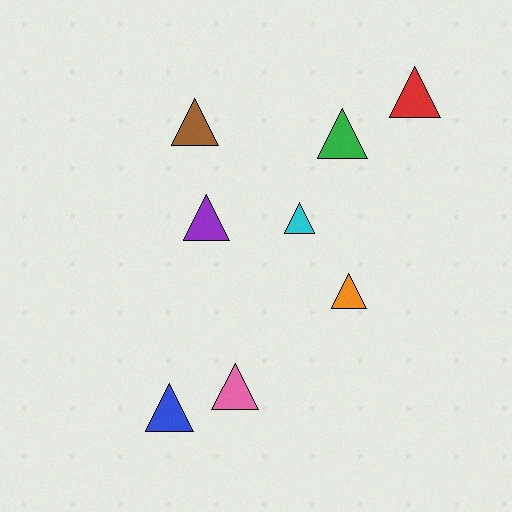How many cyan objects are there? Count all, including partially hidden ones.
There is 1 cyan object.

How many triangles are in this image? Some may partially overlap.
There are 8 triangles.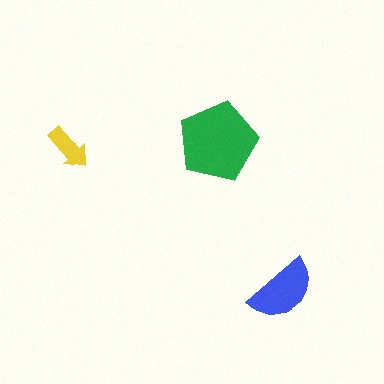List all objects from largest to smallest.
The green pentagon, the blue semicircle, the yellow arrow.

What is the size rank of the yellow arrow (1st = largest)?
3rd.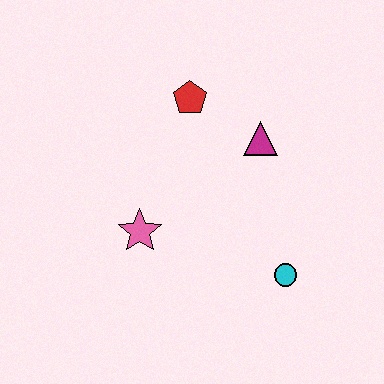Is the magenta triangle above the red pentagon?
No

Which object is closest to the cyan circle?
The magenta triangle is closest to the cyan circle.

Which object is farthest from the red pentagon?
The cyan circle is farthest from the red pentagon.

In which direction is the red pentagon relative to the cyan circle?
The red pentagon is above the cyan circle.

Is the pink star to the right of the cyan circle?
No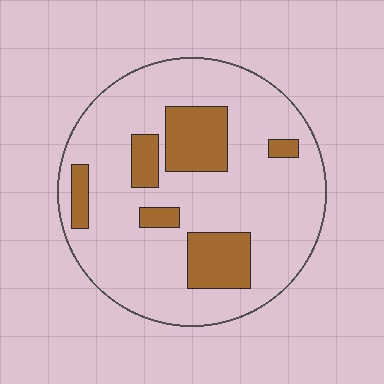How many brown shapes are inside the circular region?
6.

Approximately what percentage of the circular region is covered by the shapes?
Approximately 20%.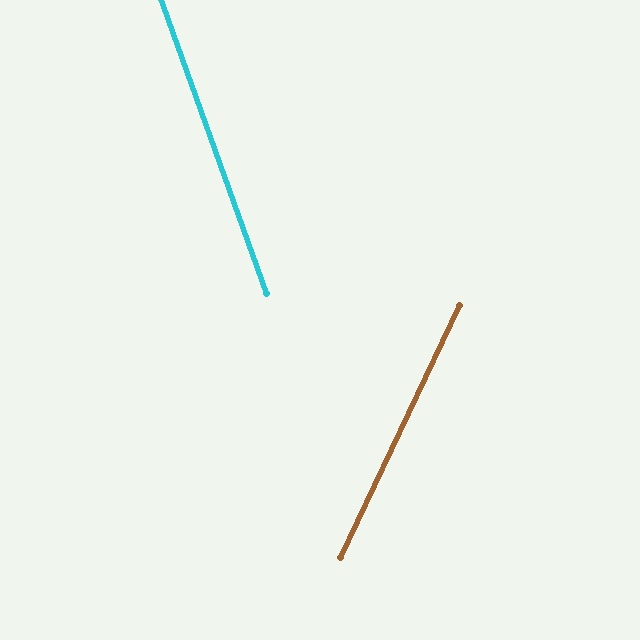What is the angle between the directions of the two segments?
Approximately 45 degrees.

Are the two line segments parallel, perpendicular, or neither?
Neither parallel nor perpendicular — they differ by about 45°.